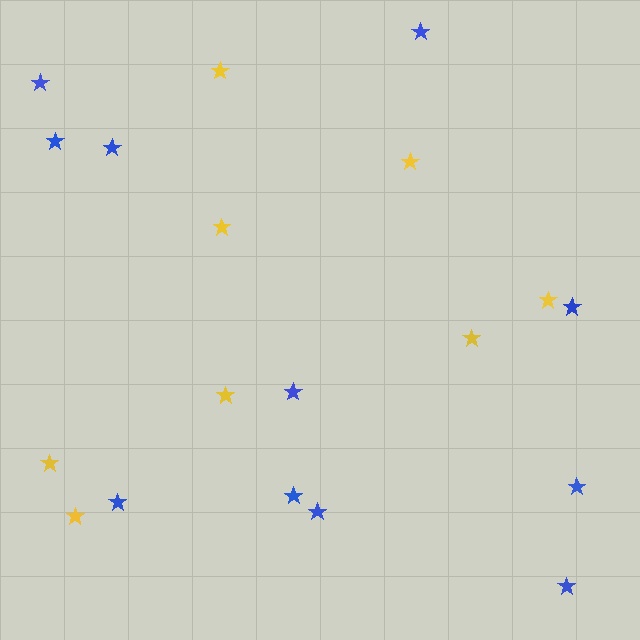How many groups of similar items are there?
There are 2 groups: one group of yellow stars (8) and one group of blue stars (11).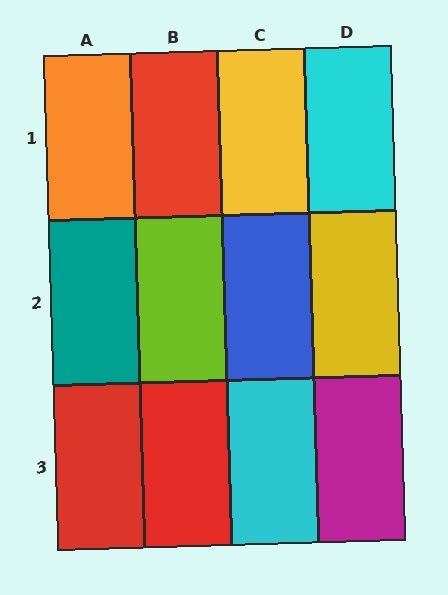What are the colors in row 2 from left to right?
Teal, lime, blue, yellow.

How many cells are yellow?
2 cells are yellow.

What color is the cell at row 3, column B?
Red.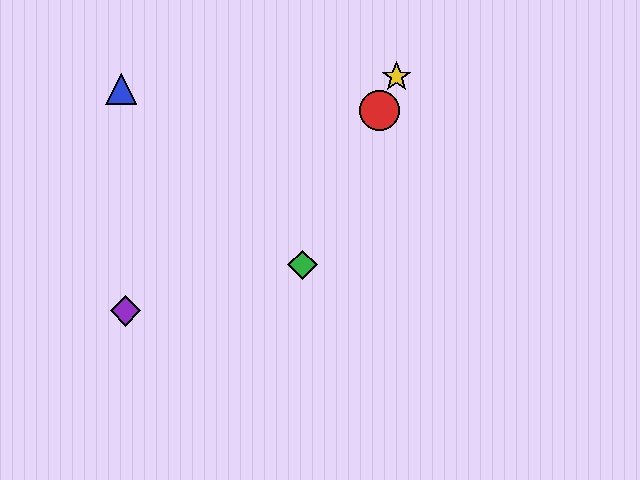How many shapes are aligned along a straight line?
3 shapes (the red circle, the green diamond, the yellow star) are aligned along a straight line.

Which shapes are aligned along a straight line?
The red circle, the green diamond, the yellow star are aligned along a straight line.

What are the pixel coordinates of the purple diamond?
The purple diamond is at (126, 311).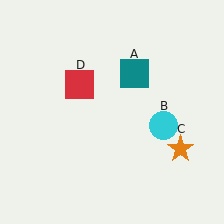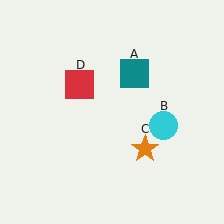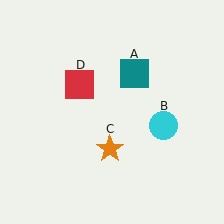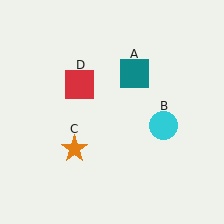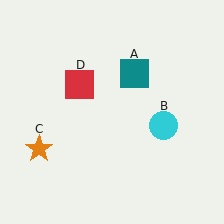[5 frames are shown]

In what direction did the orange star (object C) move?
The orange star (object C) moved left.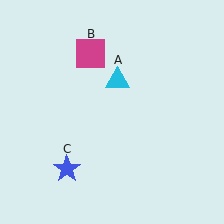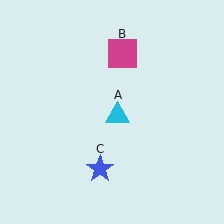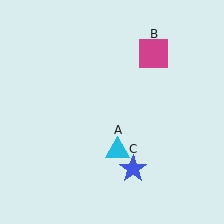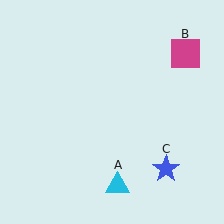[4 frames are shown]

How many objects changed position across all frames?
3 objects changed position: cyan triangle (object A), magenta square (object B), blue star (object C).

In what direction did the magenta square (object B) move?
The magenta square (object B) moved right.